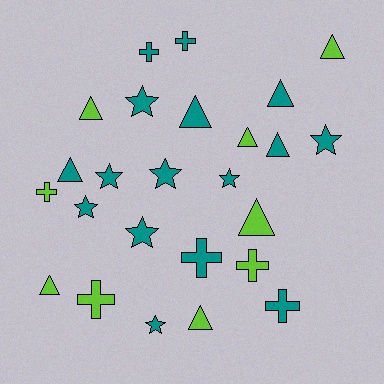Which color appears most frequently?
Teal, with 16 objects.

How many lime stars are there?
There are no lime stars.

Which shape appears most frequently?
Triangle, with 10 objects.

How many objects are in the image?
There are 25 objects.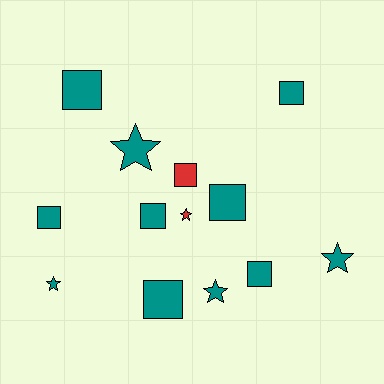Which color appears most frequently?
Teal, with 11 objects.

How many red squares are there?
There is 1 red square.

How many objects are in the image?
There are 13 objects.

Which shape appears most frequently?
Square, with 8 objects.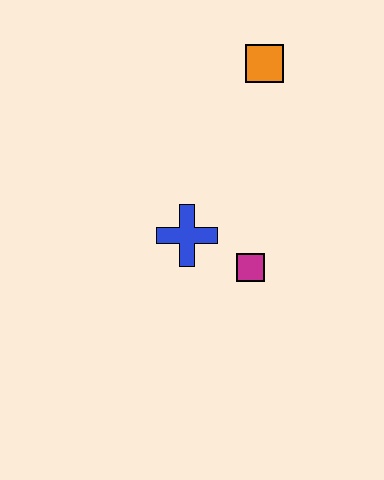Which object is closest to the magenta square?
The blue cross is closest to the magenta square.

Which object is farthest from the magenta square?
The orange square is farthest from the magenta square.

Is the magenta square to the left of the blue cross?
No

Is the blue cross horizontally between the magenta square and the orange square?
No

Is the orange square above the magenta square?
Yes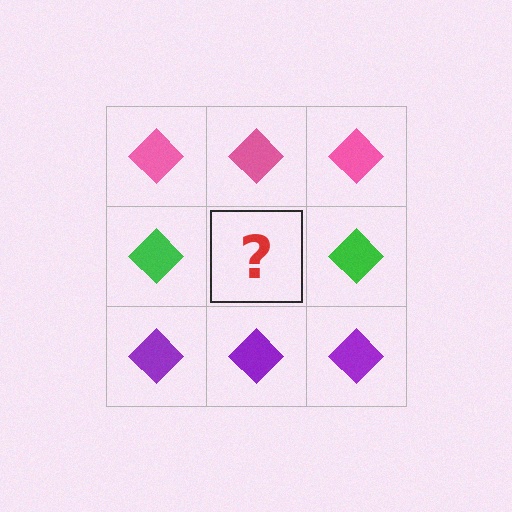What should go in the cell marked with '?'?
The missing cell should contain a green diamond.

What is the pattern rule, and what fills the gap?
The rule is that each row has a consistent color. The gap should be filled with a green diamond.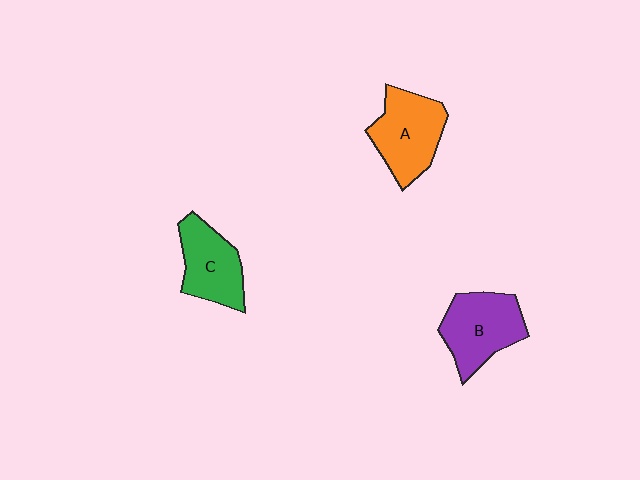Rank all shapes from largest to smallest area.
From largest to smallest: A (orange), B (purple), C (green).